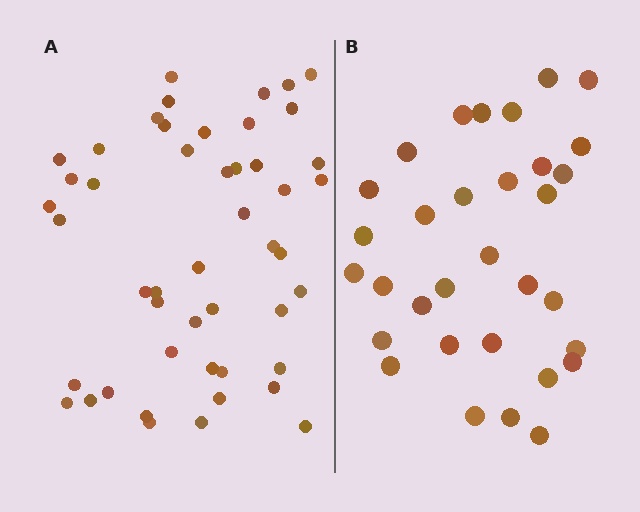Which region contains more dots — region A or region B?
Region A (the left region) has more dots.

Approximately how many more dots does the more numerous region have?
Region A has approximately 15 more dots than region B.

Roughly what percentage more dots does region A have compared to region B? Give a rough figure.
About 50% more.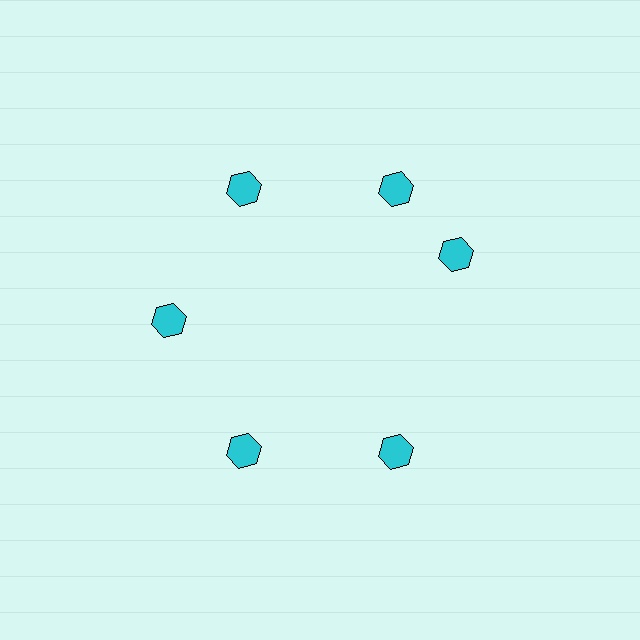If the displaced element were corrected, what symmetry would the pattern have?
It would have 6-fold rotational symmetry — the pattern would map onto itself every 60 degrees.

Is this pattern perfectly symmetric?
No. The 6 cyan hexagons are arranged in a ring, but one element near the 3 o'clock position is rotated out of alignment along the ring, breaking the 6-fold rotational symmetry.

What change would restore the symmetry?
The symmetry would be restored by rotating it back into even spacing with its neighbors so that all 6 hexagons sit at equal angles and equal distance from the center.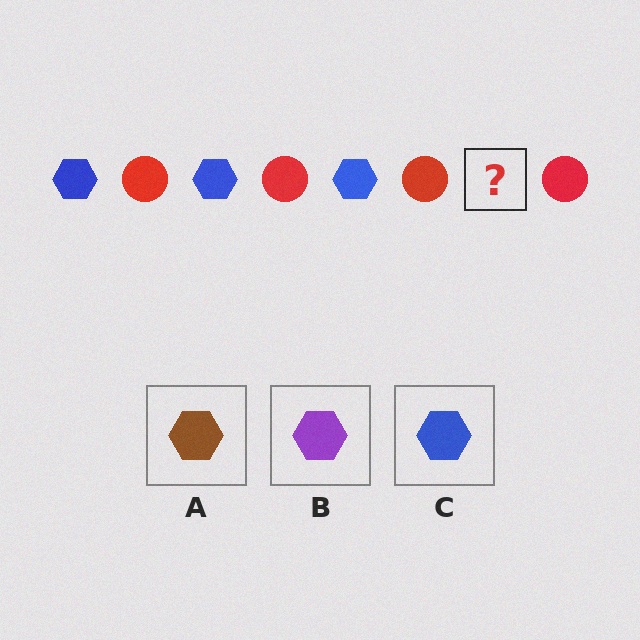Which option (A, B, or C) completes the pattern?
C.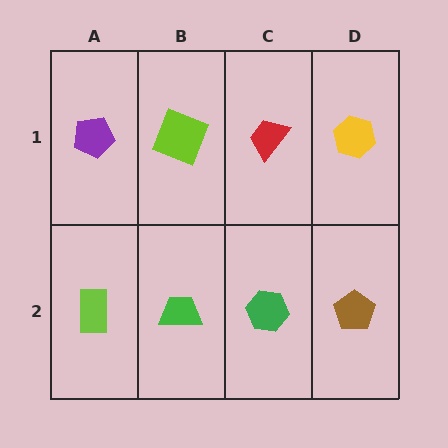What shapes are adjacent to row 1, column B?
A green trapezoid (row 2, column B), a purple pentagon (row 1, column A), a red trapezoid (row 1, column C).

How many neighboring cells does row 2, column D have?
2.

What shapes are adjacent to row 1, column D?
A brown pentagon (row 2, column D), a red trapezoid (row 1, column C).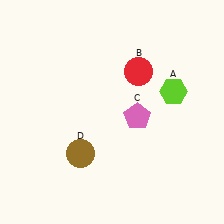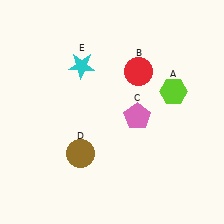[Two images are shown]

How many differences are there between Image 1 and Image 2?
There is 1 difference between the two images.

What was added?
A cyan star (E) was added in Image 2.